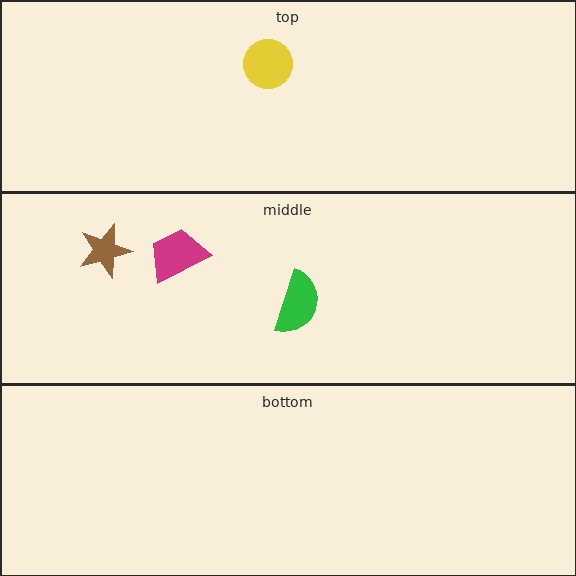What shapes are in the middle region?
The magenta trapezoid, the green semicircle, the brown star.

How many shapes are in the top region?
1.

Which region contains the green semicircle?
The middle region.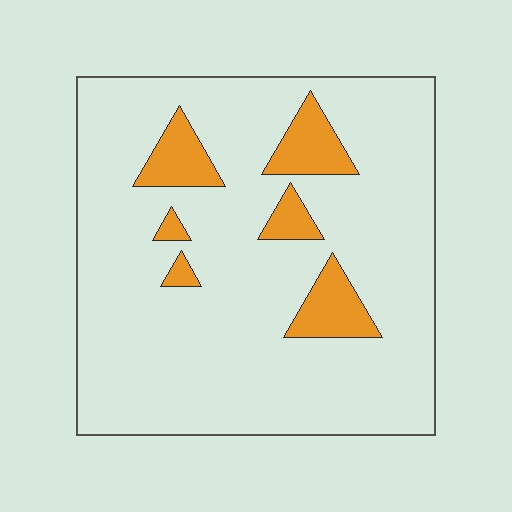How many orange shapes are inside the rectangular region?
6.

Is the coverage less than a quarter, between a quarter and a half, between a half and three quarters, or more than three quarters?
Less than a quarter.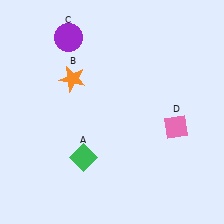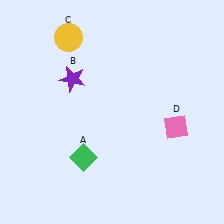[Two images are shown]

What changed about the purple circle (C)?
In Image 1, C is purple. In Image 2, it changed to yellow.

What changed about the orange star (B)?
In Image 1, B is orange. In Image 2, it changed to purple.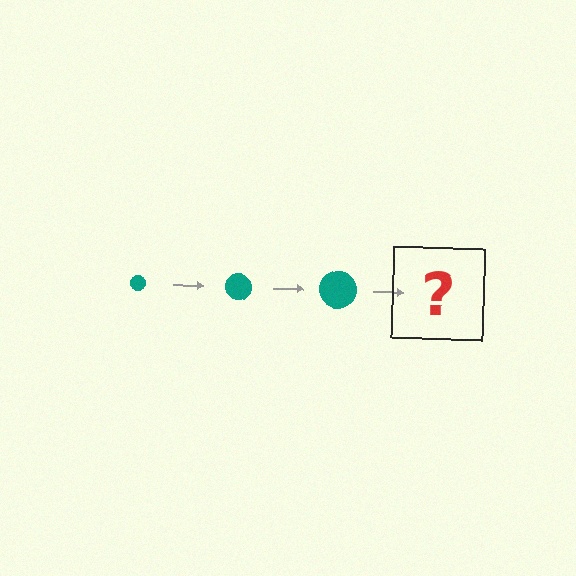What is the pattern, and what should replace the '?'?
The pattern is that the circle gets progressively larger each step. The '?' should be a teal circle, larger than the previous one.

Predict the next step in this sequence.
The next step is a teal circle, larger than the previous one.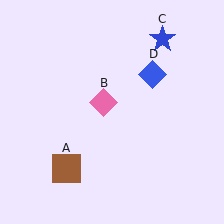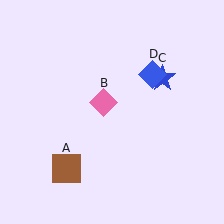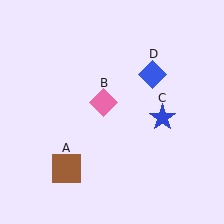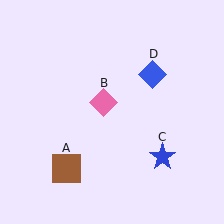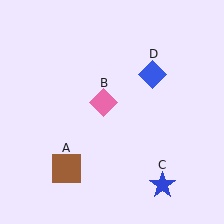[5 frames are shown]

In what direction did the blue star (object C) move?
The blue star (object C) moved down.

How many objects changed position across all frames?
1 object changed position: blue star (object C).